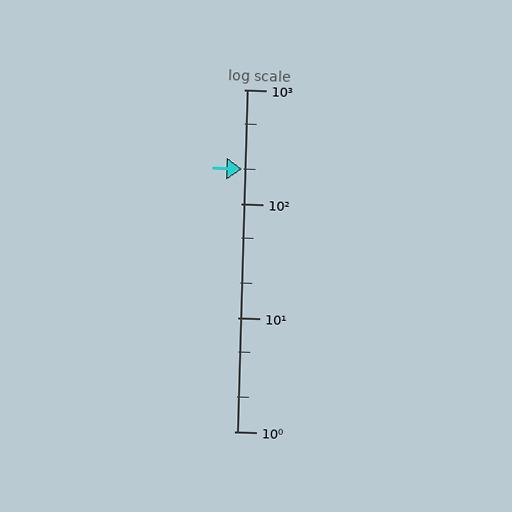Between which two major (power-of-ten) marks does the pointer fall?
The pointer is between 100 and 1000.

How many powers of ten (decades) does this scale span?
The scale spans 3 decades, from 1 to 1000.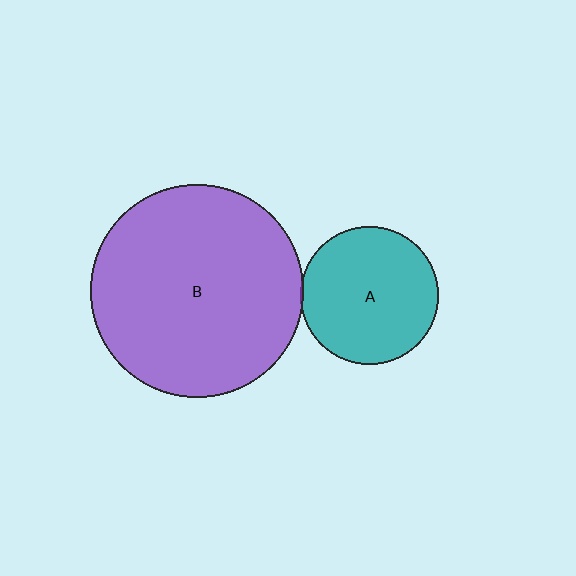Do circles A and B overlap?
Yes.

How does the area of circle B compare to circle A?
Approximately 2.4 times.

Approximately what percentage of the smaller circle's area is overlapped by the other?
Approximately 5%.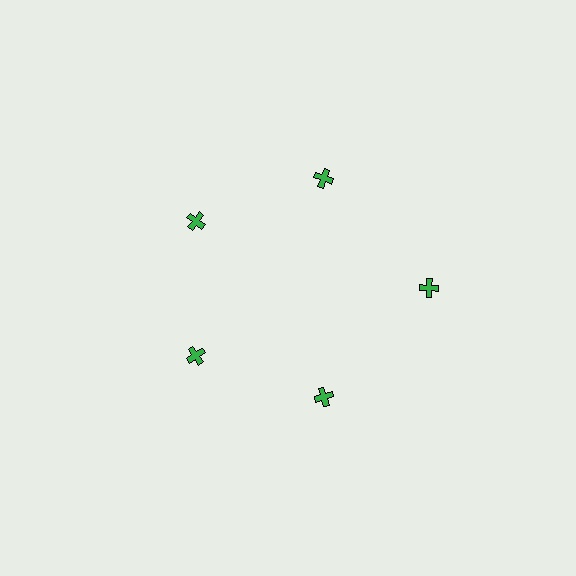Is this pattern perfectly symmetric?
No. The 5 green crosses are arranged in a ring, but one element near the 3 o'clock position is pushed outward from the center, breaking the 5-fold rotational symmetry.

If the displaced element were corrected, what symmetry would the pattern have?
It would have 5-fold rotational symmetry — the pattern would map onto itself every 72 degrees.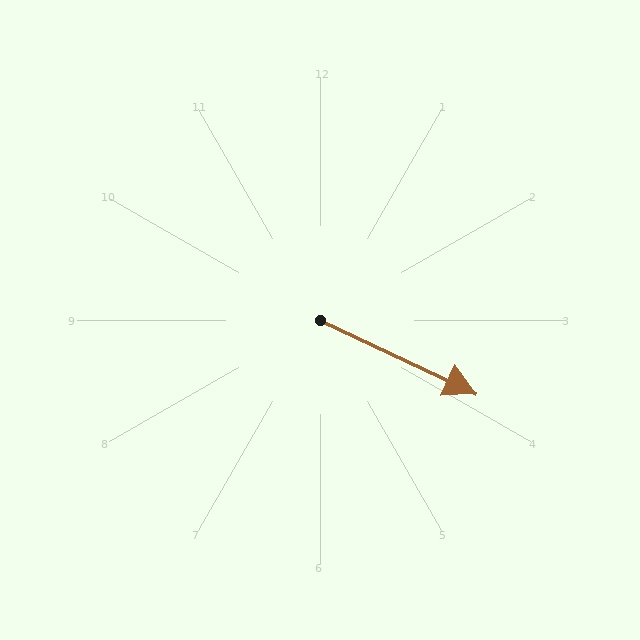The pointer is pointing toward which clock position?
Roughly 4 o'clock.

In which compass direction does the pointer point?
Southeast.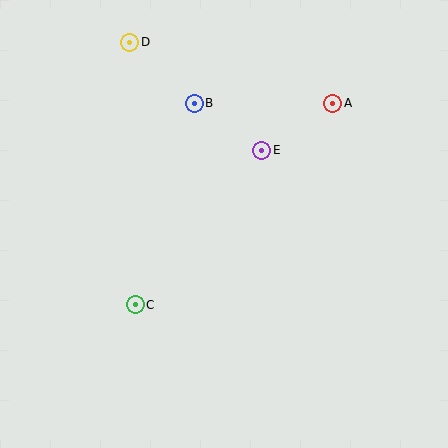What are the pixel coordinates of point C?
Point C is at (135, 305).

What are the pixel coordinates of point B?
Point B is at (194, 103).